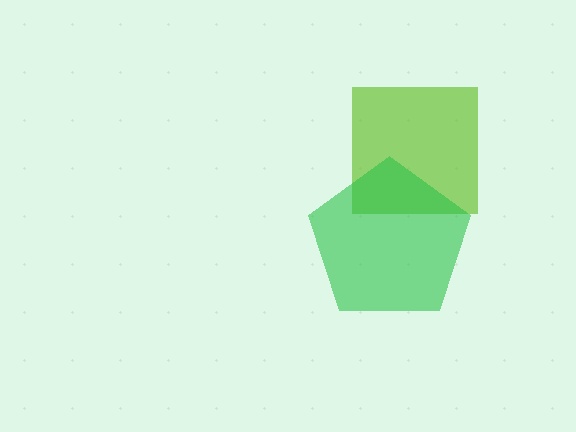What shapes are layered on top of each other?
The layered shapes are: a lime square, a green pentagon.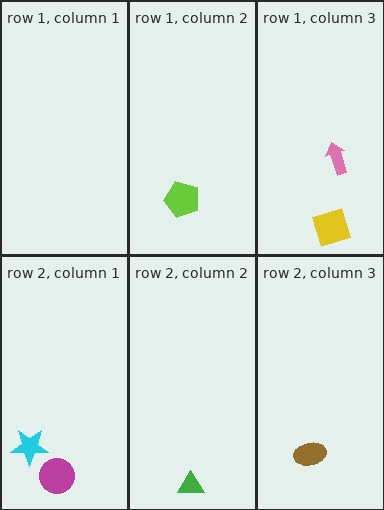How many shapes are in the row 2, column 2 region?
1.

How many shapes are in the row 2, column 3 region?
1.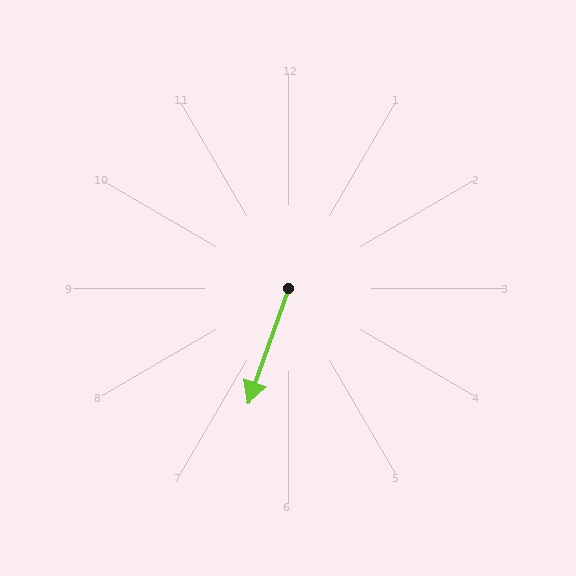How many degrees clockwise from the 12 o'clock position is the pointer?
Approximately 199 degrees.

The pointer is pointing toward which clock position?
Roughly 7 o'clock.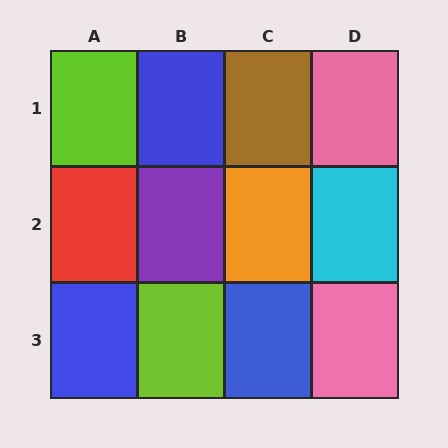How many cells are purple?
1 cell is purple.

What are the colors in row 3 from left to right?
Blue, lime, blue, pink.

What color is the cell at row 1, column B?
Blue.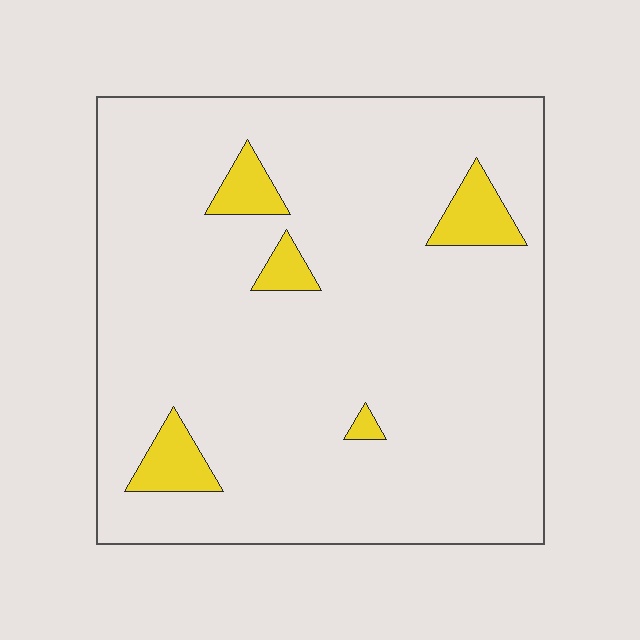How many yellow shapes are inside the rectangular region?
5.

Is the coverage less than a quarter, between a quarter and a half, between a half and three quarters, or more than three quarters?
Less than a quarter.